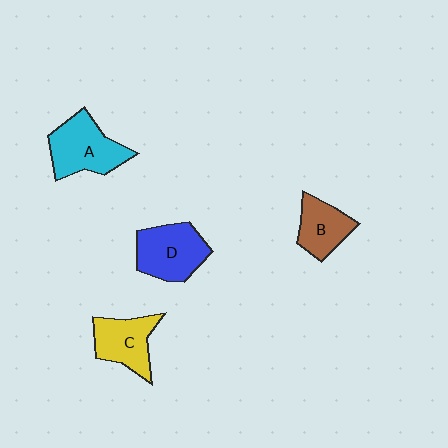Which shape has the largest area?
Shape A (cyan).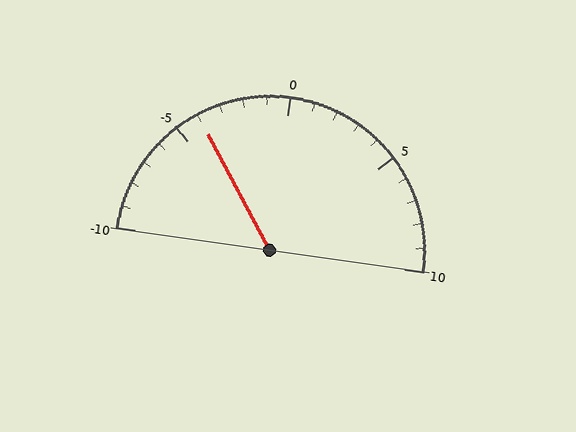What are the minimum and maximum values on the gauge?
The gauge ranges from -10 to 10.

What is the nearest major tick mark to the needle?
The nearest major tick mark is -5.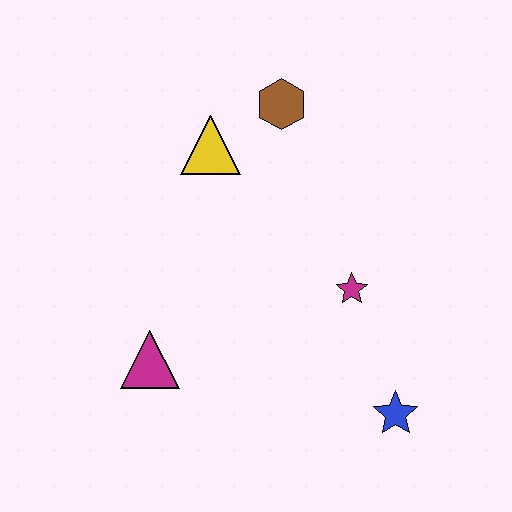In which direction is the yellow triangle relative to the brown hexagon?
The yellow triangle is to the left of the brown hexagon.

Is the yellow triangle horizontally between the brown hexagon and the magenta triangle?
Yes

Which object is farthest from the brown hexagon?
The blue star is farthest from the brown hexagon.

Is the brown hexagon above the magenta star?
Yes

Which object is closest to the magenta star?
The blue star is closest to the magenta star.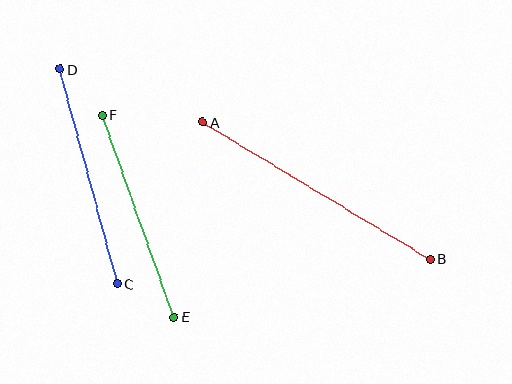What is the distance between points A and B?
The distance is approximately 266 pixels.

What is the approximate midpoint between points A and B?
The midpoint is at approximately (317, 191) pixels.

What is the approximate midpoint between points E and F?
The midpoint is at approximately (138, 216) pixels.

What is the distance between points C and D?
The distance is approximately 222 pixels.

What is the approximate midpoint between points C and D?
The midpoint is at approximately (89, 176) pixels.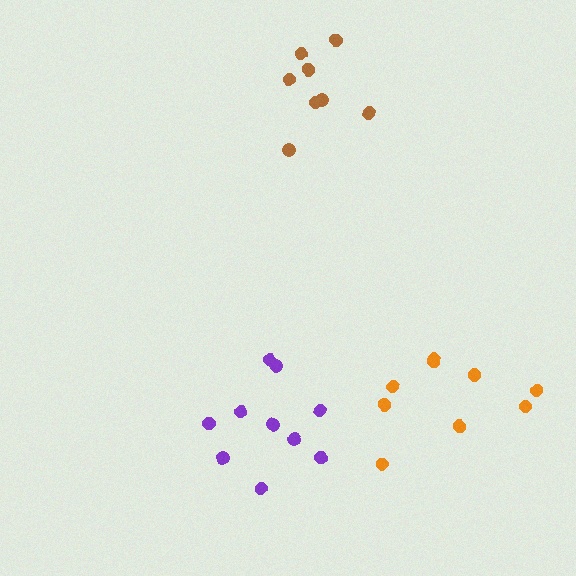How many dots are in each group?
Group 1: 10 dots, Group 2: 9 dots, Group 3: 8 dots (27 total).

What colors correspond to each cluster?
The clusters are colored: purple, orange, brown.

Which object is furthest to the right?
The orange cluster is rightmost.